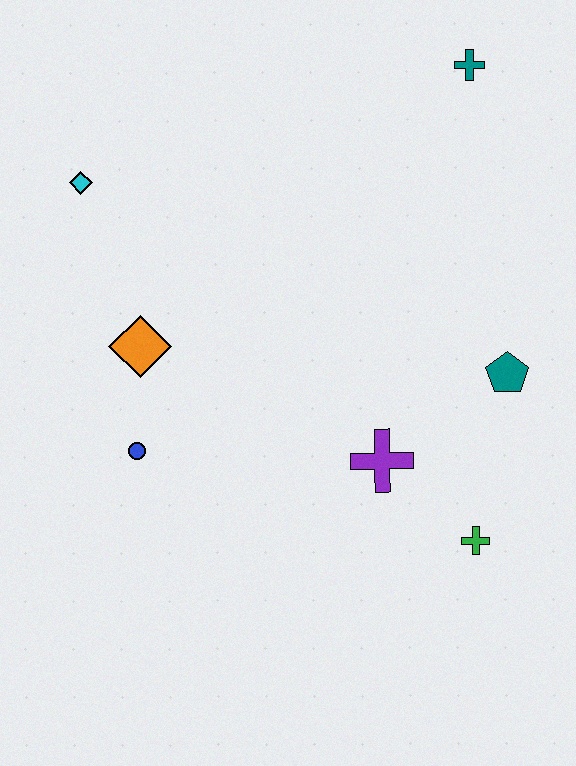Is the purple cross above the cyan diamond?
No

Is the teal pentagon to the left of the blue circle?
No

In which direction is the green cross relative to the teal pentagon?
The green cross is below the teal pentagon.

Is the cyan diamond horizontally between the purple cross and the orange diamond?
No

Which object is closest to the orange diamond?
The blue circle is closest to the orange diamond.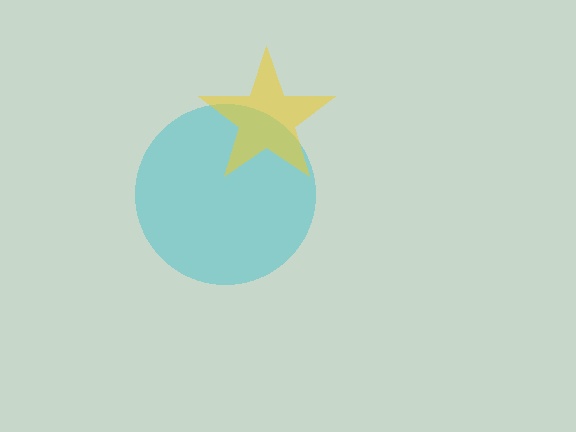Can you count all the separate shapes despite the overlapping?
Yes, there are 2 separate shapes.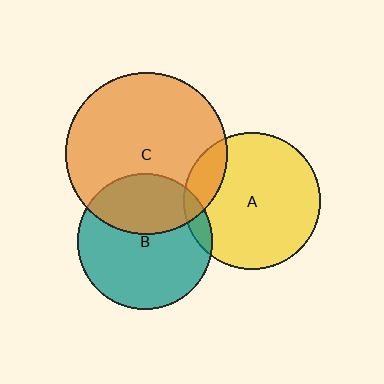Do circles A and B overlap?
Yes.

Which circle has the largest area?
Circle C (orange).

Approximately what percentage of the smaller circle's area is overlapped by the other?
Approximately 10%.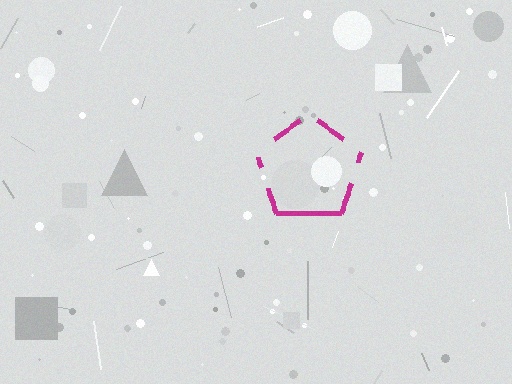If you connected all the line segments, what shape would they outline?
They would outline a pentagon.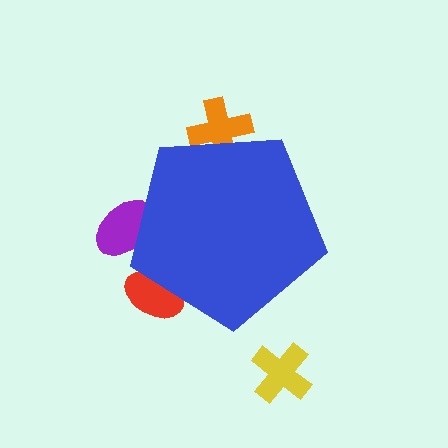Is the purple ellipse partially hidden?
Yes, the purple ellipse is partially hidden behind the blue pentagon.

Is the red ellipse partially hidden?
Yes, the red ellipse is partially hidden behind the blue pentagon.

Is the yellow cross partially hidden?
No, the yellow cross is fully visible.